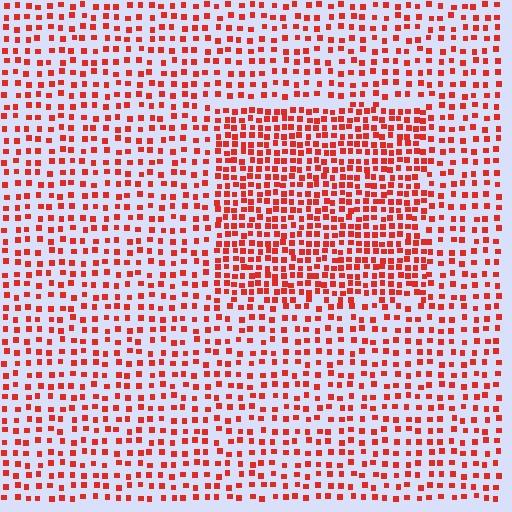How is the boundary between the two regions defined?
The boundary is defined by a change in element density (approximately 1.8x ratio). All elements are the same color, size, and shape.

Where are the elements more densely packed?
The elements are more densely packed inside the rectangle boundary.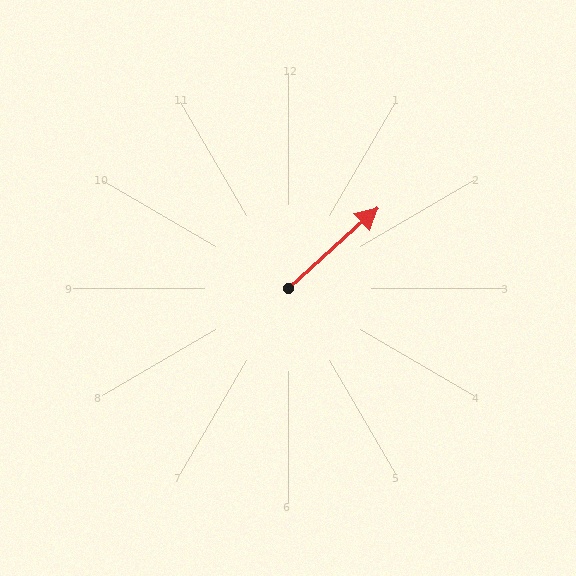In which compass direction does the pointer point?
Northeast.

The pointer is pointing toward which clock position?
Roughly 2 o'clock.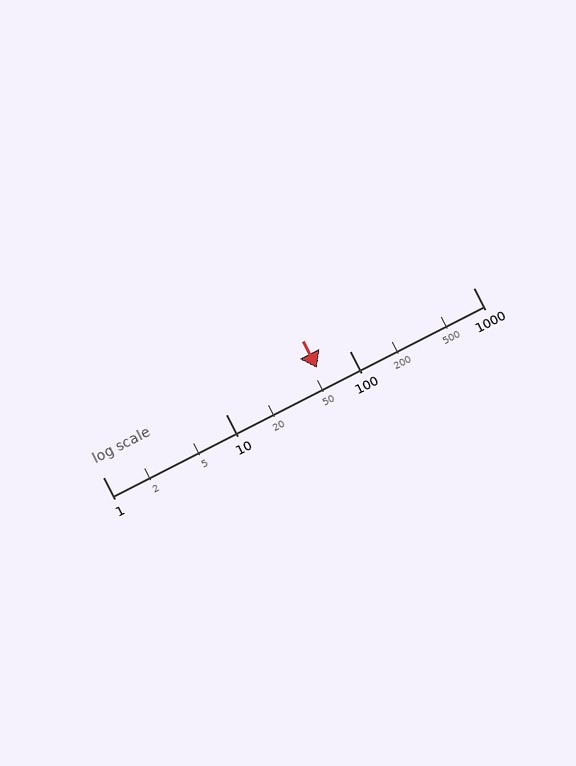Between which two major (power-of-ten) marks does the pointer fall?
The pointer is between 10 and 100.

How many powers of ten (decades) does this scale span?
The scale spans 3 decades, from 1 to 1000.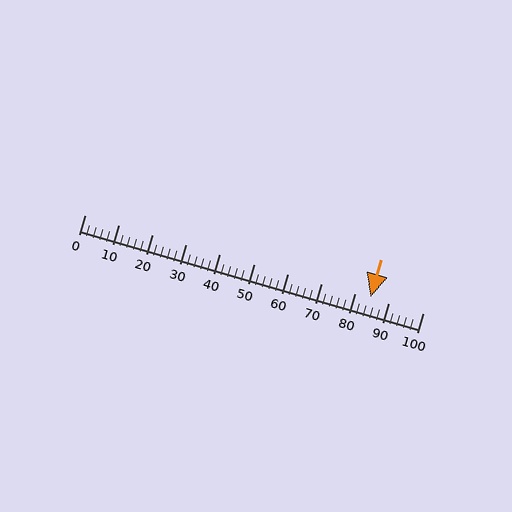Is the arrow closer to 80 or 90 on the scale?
The arrow is closer to 80.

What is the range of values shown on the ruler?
The ruler shows values from 0 to 100.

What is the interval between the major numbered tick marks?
The major tick marks are spaced 10 units apart.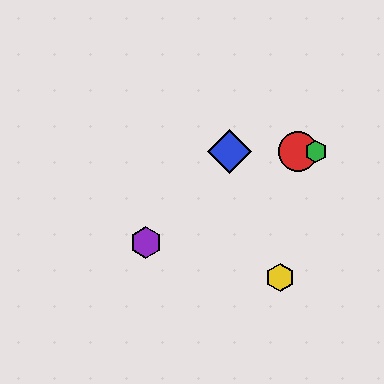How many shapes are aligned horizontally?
3 shapes (the red circle, the blue diamond, the green hexagon) are aligned horizontally.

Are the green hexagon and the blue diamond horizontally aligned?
Yes, both are at y≈152.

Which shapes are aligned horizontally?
The red circle, the blue diamond, the green hexagon are aligned horizontally.